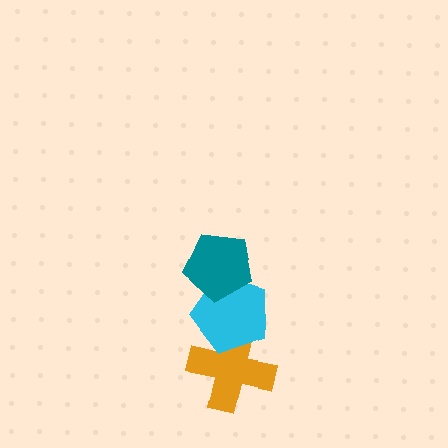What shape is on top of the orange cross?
The cyan pentagon is on top of the orange cross.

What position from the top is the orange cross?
The orange cross is 3rd from the top.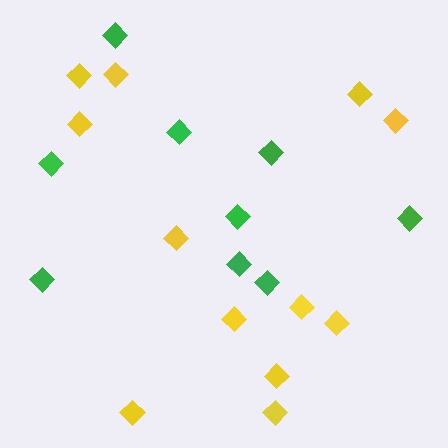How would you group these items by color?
There are 2 groups: one group of yellow diamonds (12) and one group of green diamonds (9).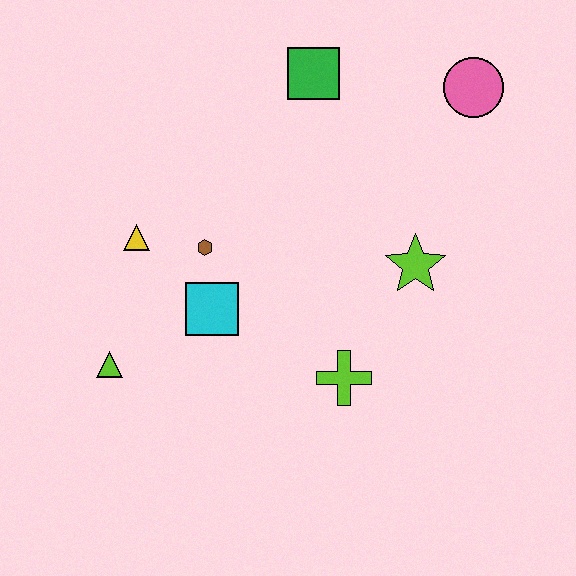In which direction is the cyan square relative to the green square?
The cyan square is below the green square.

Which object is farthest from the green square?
The lime triangle is farthest from the green square.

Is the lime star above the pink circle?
No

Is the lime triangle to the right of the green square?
No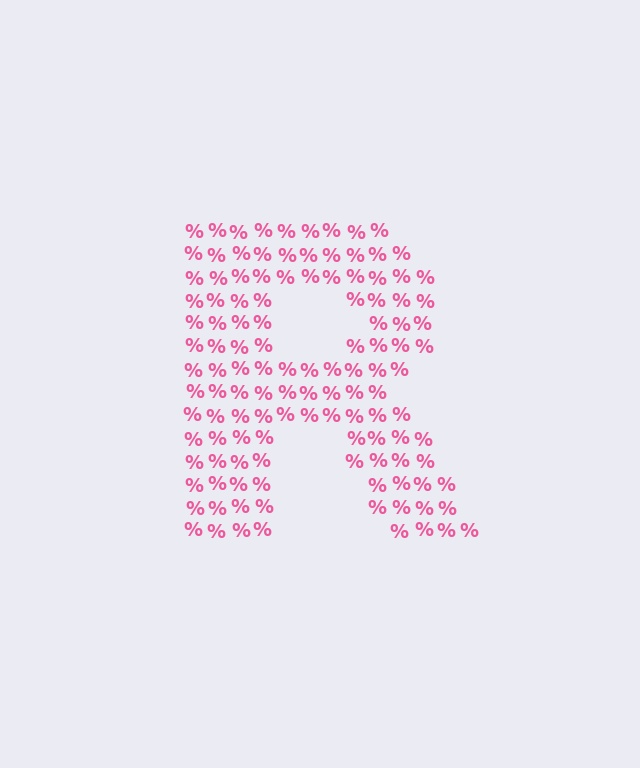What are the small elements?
The small elements are percent signs.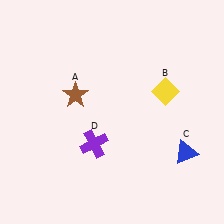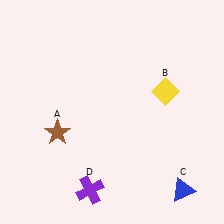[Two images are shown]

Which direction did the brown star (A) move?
The brown star (A) moved down.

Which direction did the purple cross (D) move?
The purple cross (D) moved down.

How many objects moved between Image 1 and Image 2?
3 objects moved between the two images.